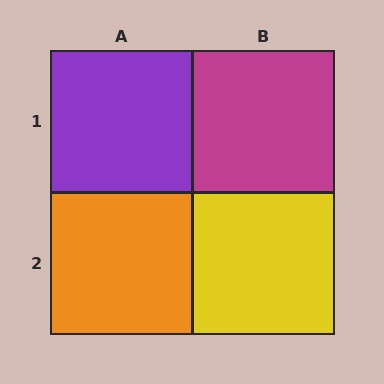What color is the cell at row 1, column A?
Purple.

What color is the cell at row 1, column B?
Magenta.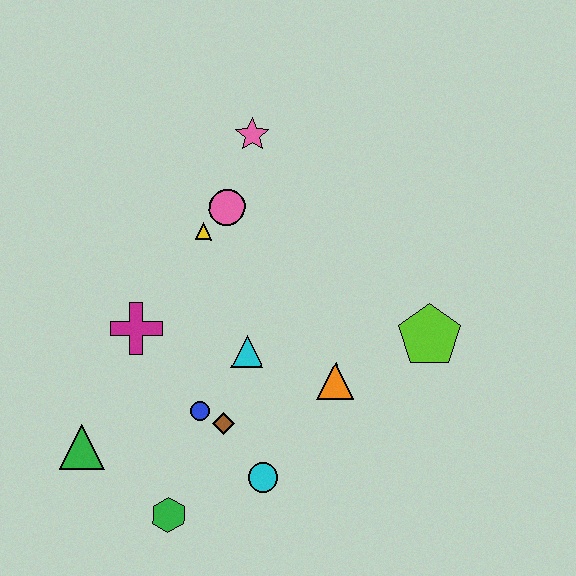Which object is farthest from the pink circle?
The green hexagon is farthest from the pink circle.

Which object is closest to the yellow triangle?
The pink circle is closest to the yellow triangle.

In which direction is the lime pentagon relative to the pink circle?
The lime pentagon is to the right of the pink circle.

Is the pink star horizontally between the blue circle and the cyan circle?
Yes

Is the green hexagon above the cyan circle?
No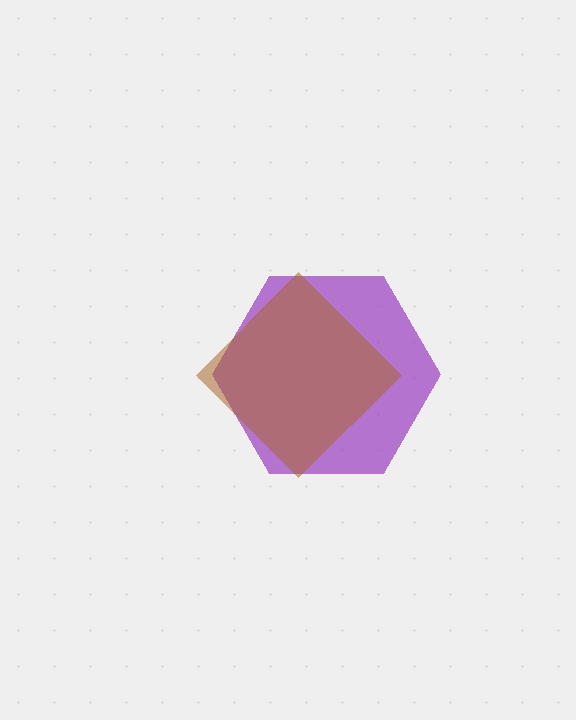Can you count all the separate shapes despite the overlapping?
Yes, there are 2 separate shapes.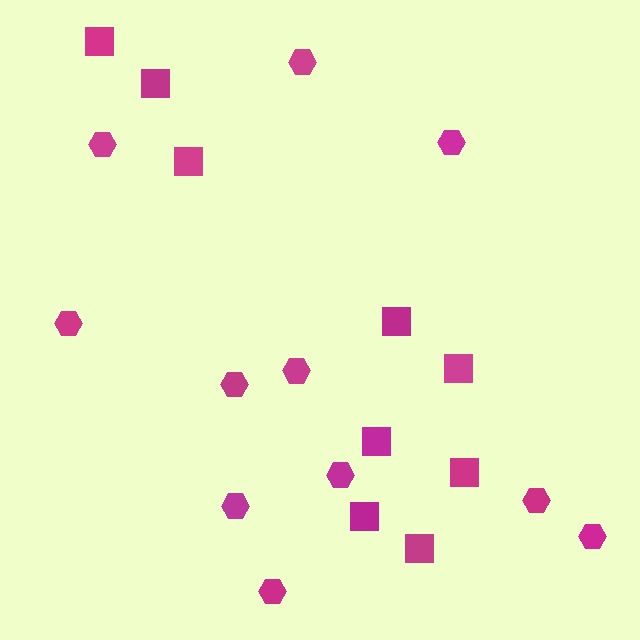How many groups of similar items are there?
There are 2 groups: one group of hexagons (11) and one group of squares (9).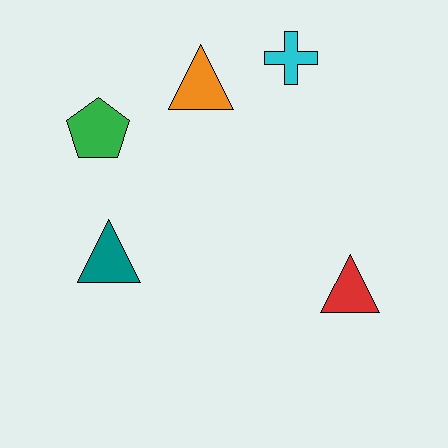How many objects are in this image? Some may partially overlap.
There are 5 objects.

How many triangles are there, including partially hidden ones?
There are 3 triangles.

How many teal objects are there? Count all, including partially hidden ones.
There is 1 teal object.